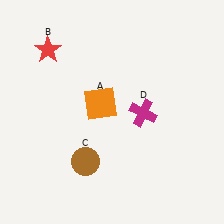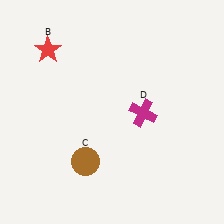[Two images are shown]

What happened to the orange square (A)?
The orange square (A) was removed in Image 2. It was in the top-left area of Image 1.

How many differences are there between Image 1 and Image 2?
There is 1 difference between the two images.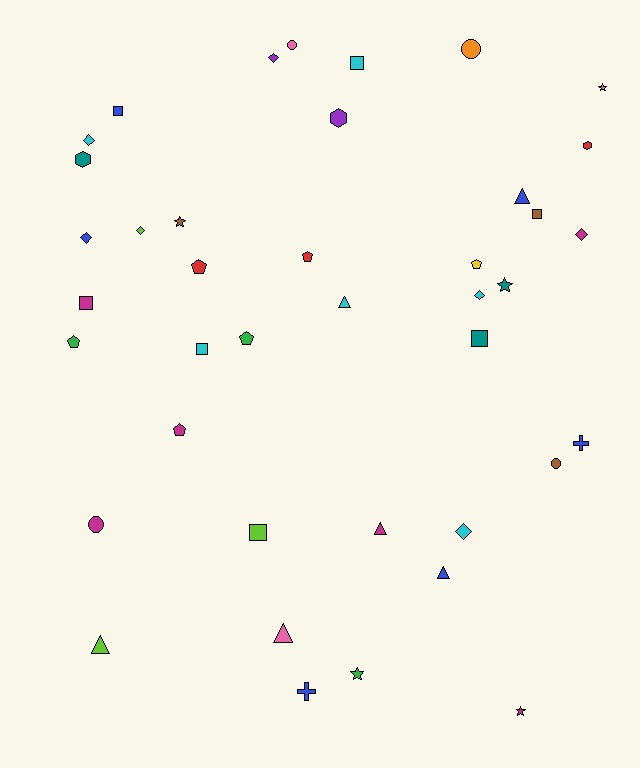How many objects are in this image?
There are 40 objects.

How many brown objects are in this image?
There are 3 brown objects.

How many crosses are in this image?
There are 2 crosses.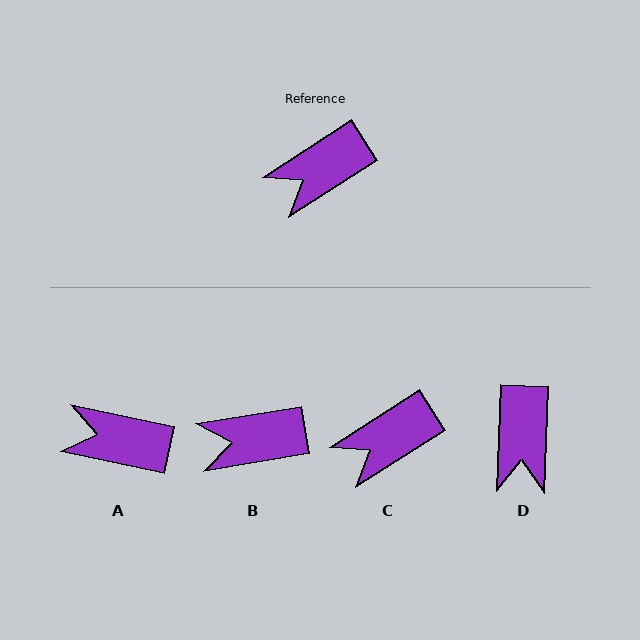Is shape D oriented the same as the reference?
No, it is off by about 55 degrees.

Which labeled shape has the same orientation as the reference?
C.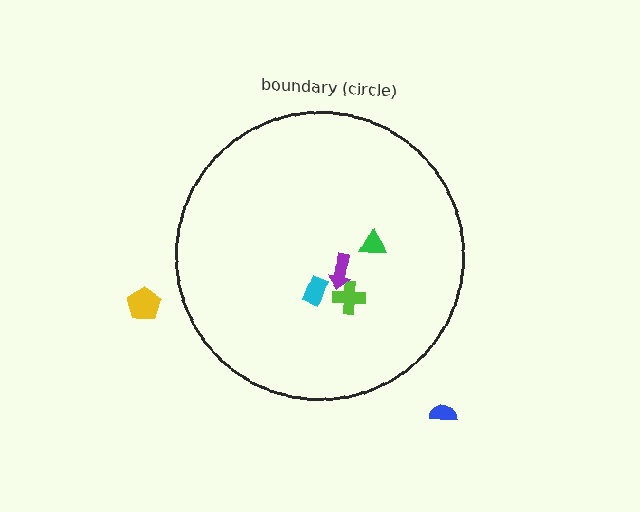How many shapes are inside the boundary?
4 inside, 2 outside.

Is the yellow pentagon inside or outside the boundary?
Outside.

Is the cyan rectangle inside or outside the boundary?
Inside.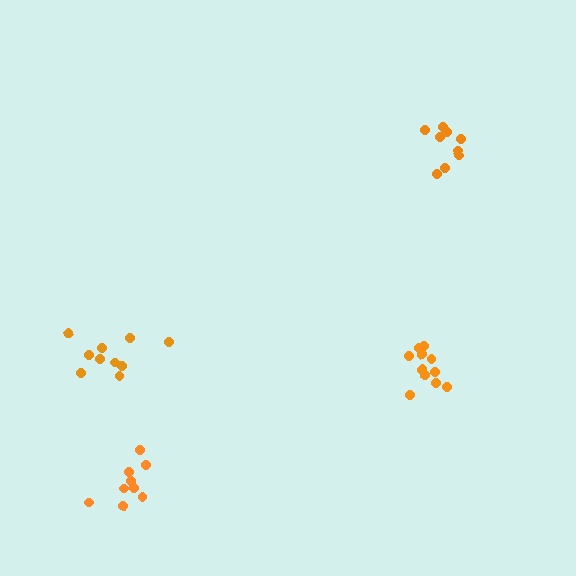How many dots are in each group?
Group 1: 11 dots, Group 2: 9 dots, Group 3: 10 dots, Group 4: 10 dots (40 total).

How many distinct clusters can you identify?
There are 4 distinct clusters.